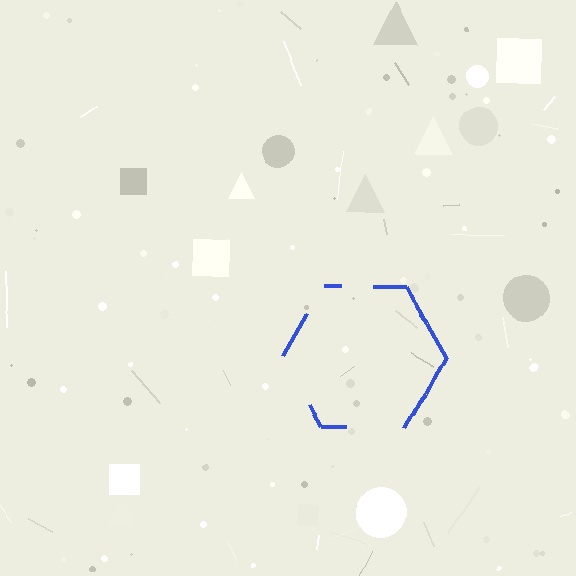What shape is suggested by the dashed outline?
The dashed outline suggests a hexagon.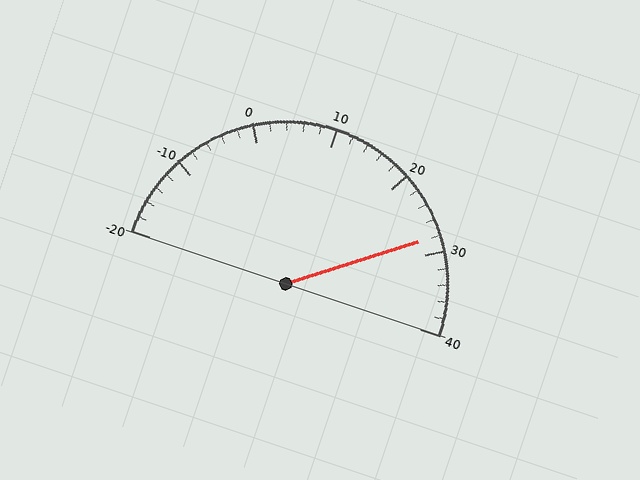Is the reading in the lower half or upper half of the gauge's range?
The reading is in the upper half of the range (-20 to 40).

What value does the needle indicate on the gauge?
The needle indicates approximately 28.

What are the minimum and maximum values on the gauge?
The gauge ranges from -20 to 40.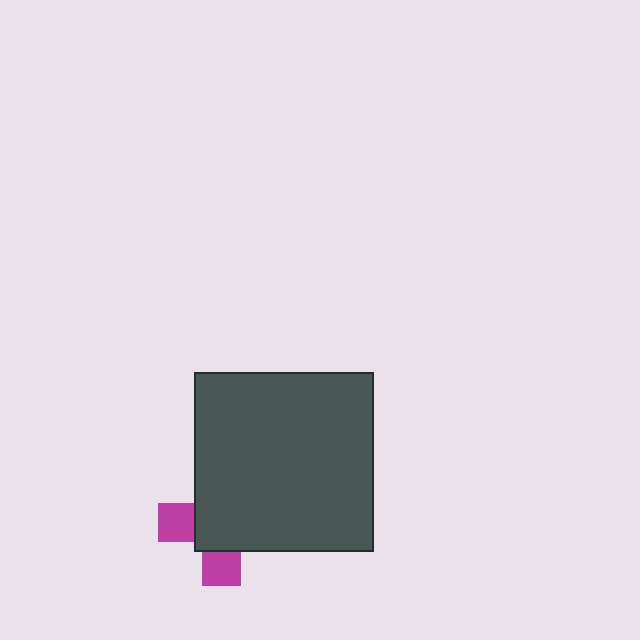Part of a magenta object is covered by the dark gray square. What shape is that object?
It is a cross.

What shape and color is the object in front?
The object in front is a dark gray square.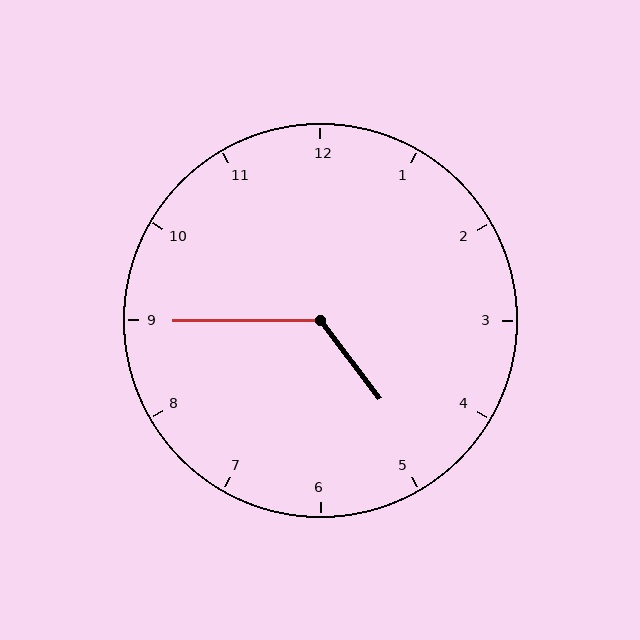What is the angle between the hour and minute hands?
Approximately 128 degrees.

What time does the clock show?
4:45.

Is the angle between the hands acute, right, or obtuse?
It is obtuse.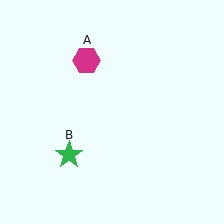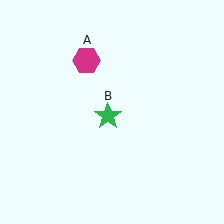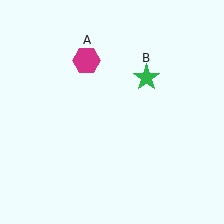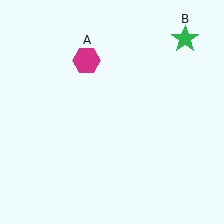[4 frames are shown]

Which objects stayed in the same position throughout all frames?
Magenta hexagon (object A) remained stationary.